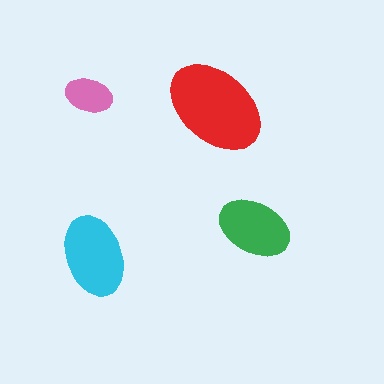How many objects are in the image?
There are 4 objects in the image.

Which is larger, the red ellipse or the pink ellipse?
The red one.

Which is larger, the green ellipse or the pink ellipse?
The green one.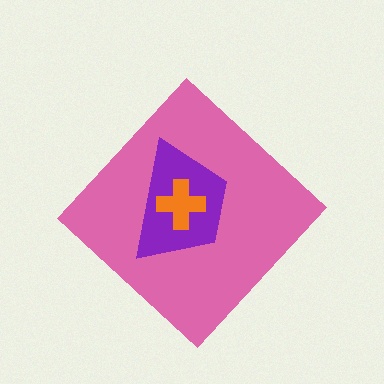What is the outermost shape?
The pink diamond.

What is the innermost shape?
The orange cross.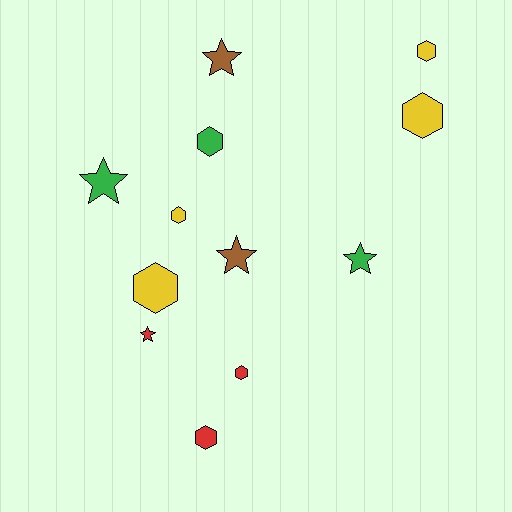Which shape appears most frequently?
Hexagon, with 7 objects.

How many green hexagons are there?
There is 1 green hexagon.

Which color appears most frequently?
Yellow, with 4 objects.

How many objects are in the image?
There are 12 objects.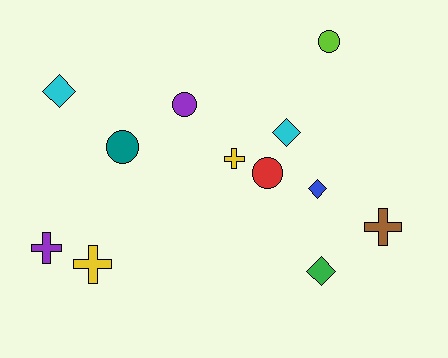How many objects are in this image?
There are 12 objects.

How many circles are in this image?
There are 4 circles.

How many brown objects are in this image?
There is 1 brown object.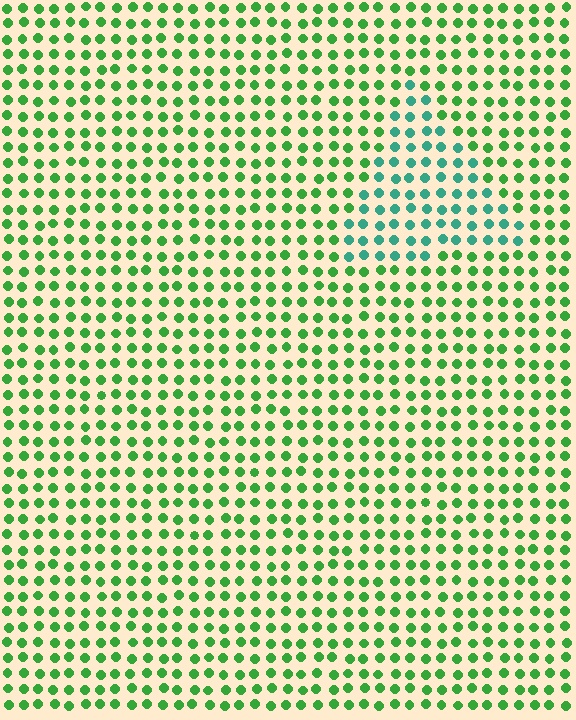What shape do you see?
I see a triangle.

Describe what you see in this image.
The image is filled with small green elements in a uniform arrangement. A triangle-shaped region is visible where the elements are tinted to a slightly different hue, forming a subtle color boundary.